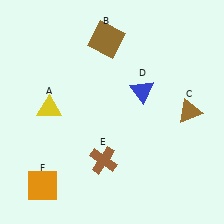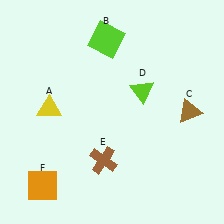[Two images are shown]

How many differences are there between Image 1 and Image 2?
There are 2 differences between the two images.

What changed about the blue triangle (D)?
In Image 1, D is blue. In Image 2, it changed to lime.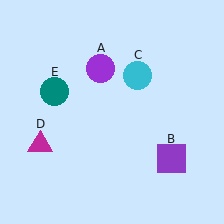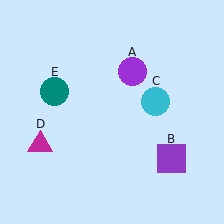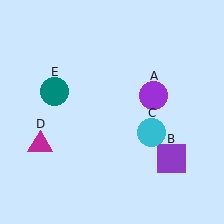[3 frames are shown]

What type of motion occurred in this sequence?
The purple circle (object A), cyan circle (object C) rotated clockwise around the center of the scene.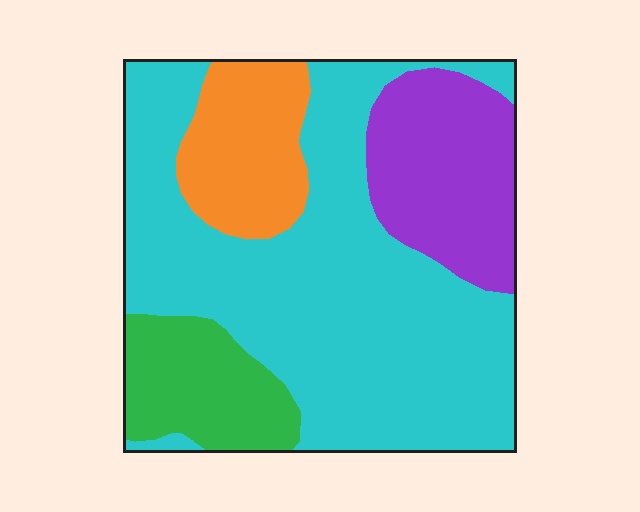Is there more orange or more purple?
Purple.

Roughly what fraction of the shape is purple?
Purple takes up less than a quarter of the shape.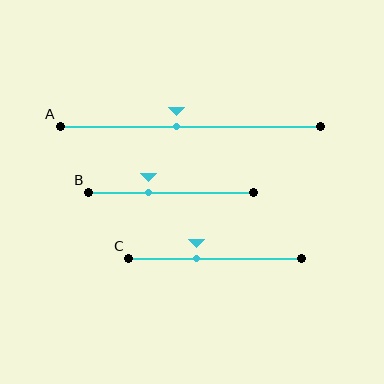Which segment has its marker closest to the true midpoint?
Segment A has its marker closest to the true midpoint.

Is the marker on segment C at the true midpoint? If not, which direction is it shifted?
No, the marker on segment C is shifted to the left by about 11% of the segment length.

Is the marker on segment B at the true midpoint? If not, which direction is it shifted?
No, the marker on segment B is shifted to the left by about 14% of the segment length.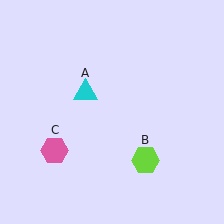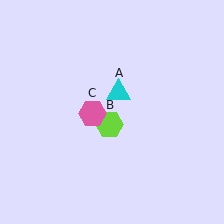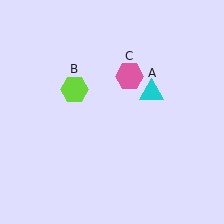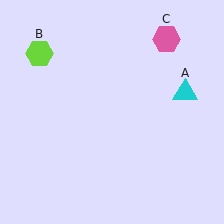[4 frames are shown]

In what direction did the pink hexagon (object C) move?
The pink hexagon (object C) moved up and to the right.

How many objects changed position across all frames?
3 objects changed position: cyan triangle (object A), lime hexagon (object B), pink hexagon (object C).